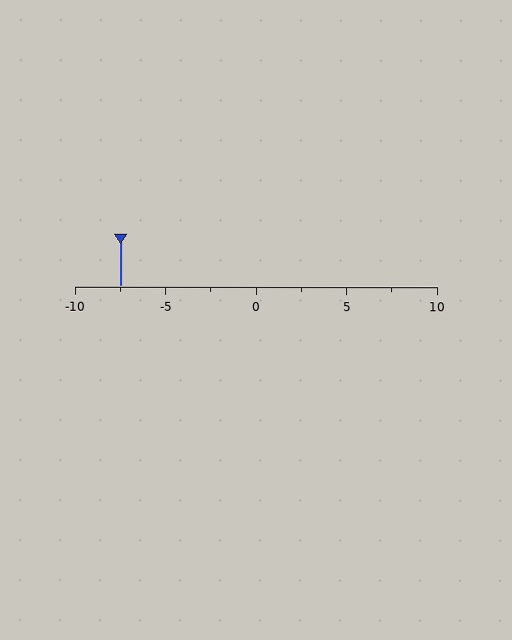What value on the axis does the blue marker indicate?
The marker indicates approximately -7.5.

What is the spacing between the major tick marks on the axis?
The major ticks are spaced 5 apart.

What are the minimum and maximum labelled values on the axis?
The axis runs from -10 to 10.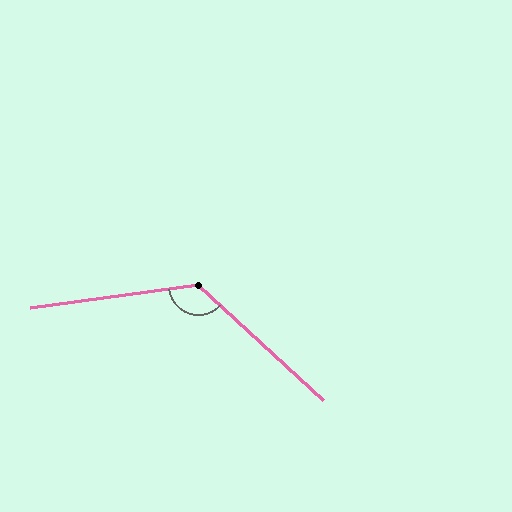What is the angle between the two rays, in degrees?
Approximately 130 degrees.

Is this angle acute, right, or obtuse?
It is obtuse.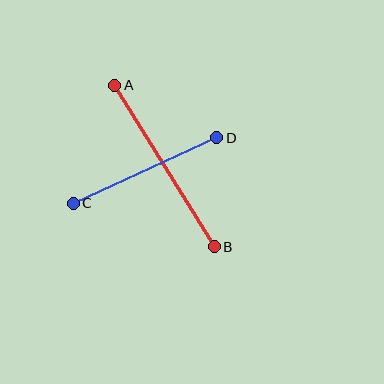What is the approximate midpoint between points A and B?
The midpoint is at approximately (164, 166) pixels.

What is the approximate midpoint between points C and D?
The midpoint is at approximately (145, 170) pixels.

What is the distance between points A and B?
The distance is approximately 190 pixels.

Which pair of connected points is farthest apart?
Points A and B are farthest apart.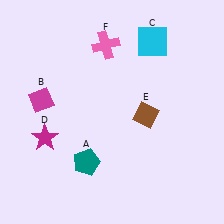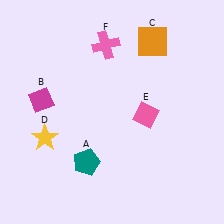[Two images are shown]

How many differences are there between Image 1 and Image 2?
There are 3 differences between the two images.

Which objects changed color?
C changed from cyan to orange. D changed from magenta to yellow. E changed from brown to pink.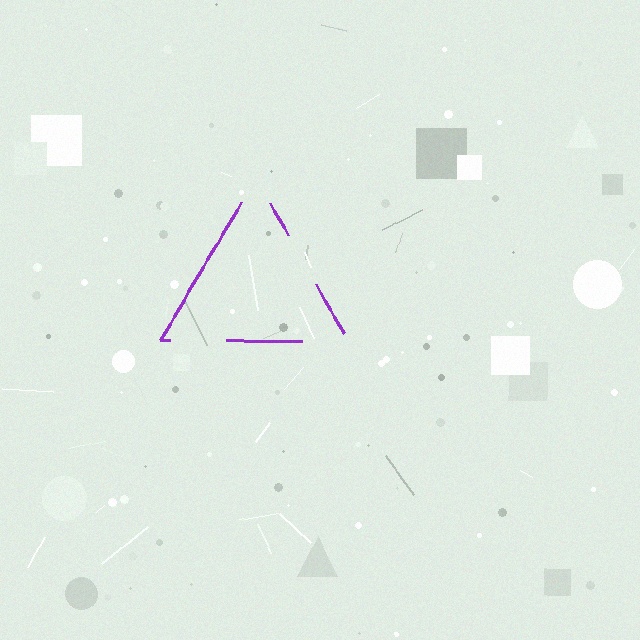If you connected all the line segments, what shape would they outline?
They would outline a triangle.